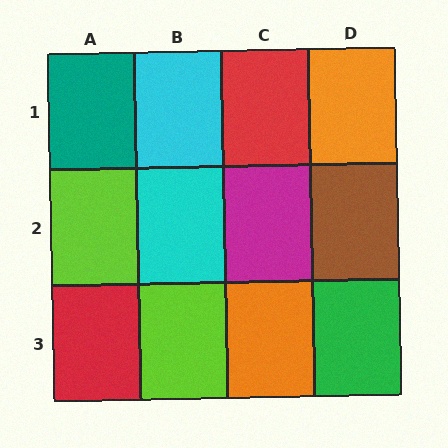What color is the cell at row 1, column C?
Red.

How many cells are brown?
1 cell is brown.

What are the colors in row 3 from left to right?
Red, lime, orange, green.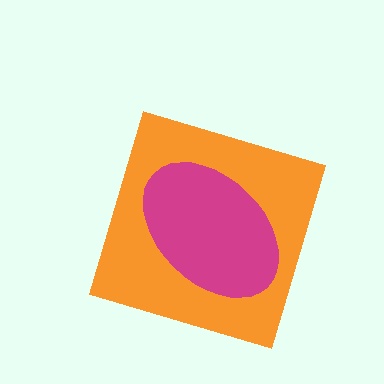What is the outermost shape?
The orange diamond.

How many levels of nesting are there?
2.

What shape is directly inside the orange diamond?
The magenta ellipse.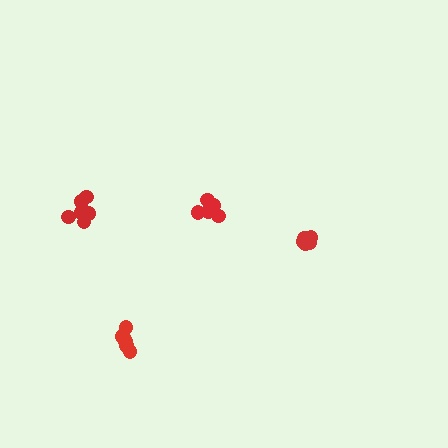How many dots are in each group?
Group 1: 7 dots, Group 2: 5 dots, Group 3: 5 dots, Group 4: 7 dots (24 total).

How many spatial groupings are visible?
There are 4 spatial groupings.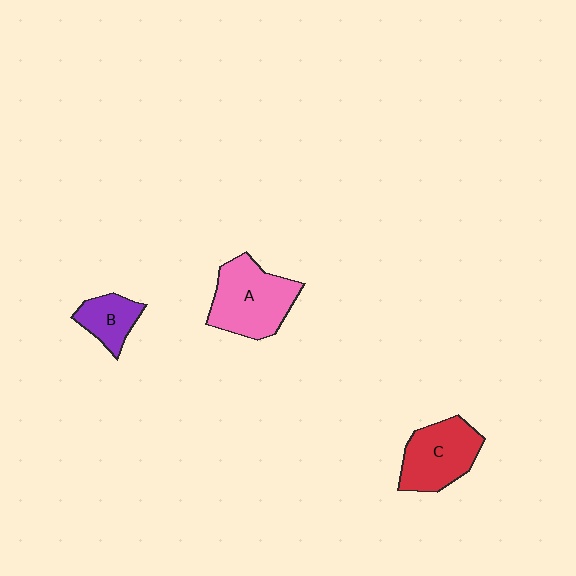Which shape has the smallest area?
Shape B (purple).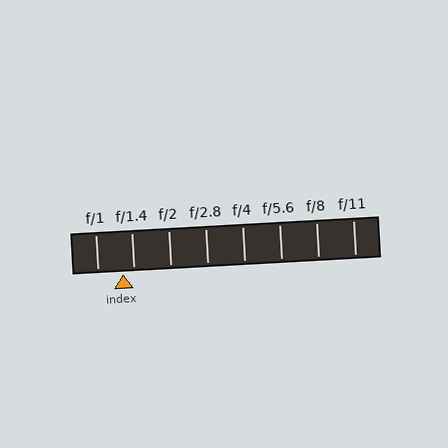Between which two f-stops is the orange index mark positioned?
The index mark is between f/1 and f/1.4.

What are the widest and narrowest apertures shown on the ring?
The widest aperture shown is f/1 and the narrowest is f/11.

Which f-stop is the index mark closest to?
The index mark is closest to f/1.4.